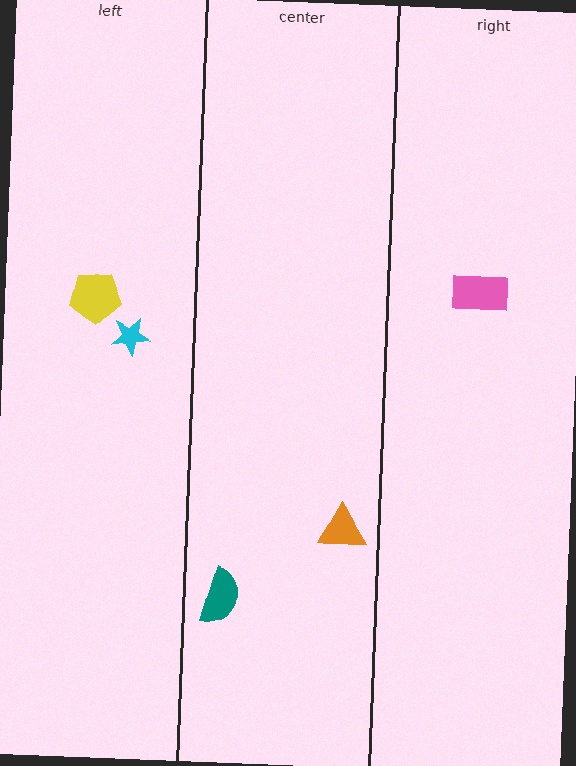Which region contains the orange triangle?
The center region.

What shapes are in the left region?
The yellow pentagon, the cyan star.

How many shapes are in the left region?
2.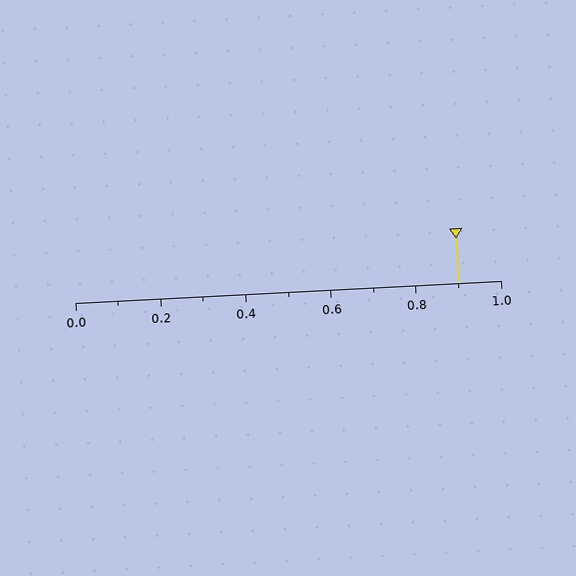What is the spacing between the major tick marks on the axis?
The major ticks are spaced 0.2 apart.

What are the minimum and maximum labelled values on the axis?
The axis runs from 0.0 to 1.0.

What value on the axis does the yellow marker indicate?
The marker indicates approximately 0.9.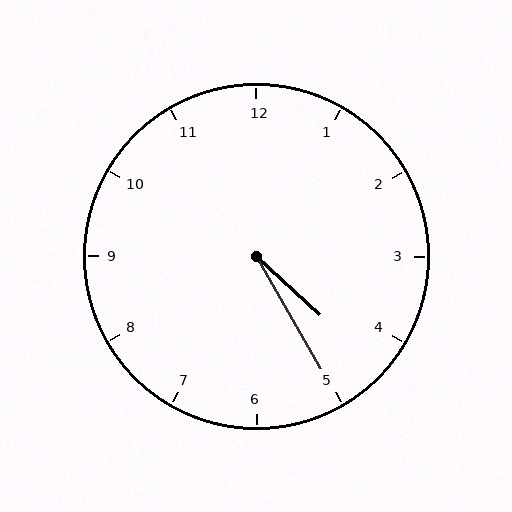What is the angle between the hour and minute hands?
Approximately 18 degrees.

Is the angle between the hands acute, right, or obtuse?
It is acute.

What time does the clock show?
4:25.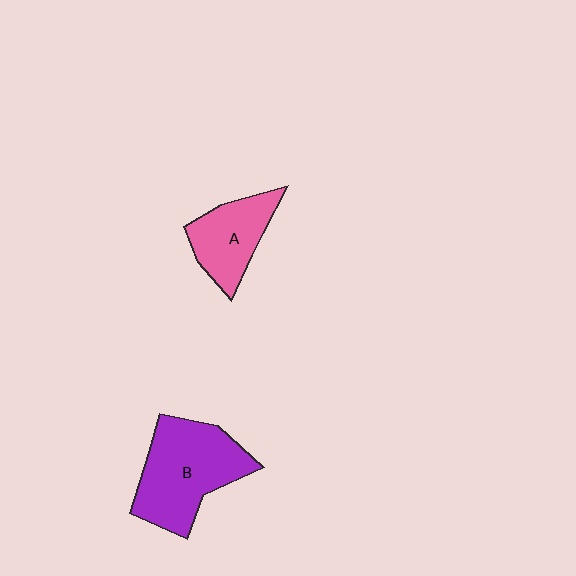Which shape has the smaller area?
Shape A (pink).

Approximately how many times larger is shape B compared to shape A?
Approximately 1.6 times.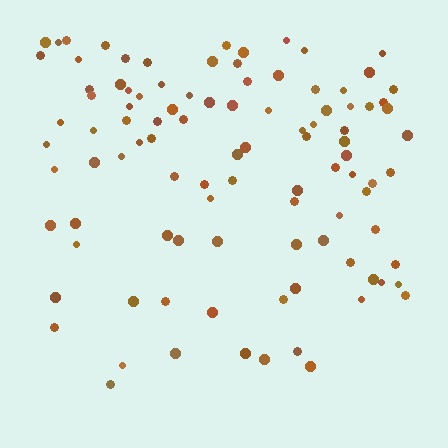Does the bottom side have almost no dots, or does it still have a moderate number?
Still a moderate number, just noticeably fewer than the top.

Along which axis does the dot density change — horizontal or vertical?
Vertical.